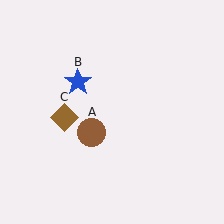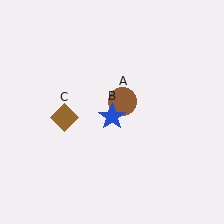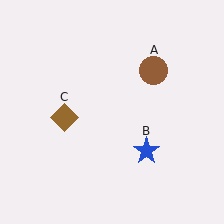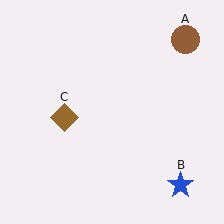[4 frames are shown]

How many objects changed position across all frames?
2 objects changed position: brown circle (object A), blue star (object B).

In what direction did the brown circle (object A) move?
The brown circle (object A) moved up and to the right.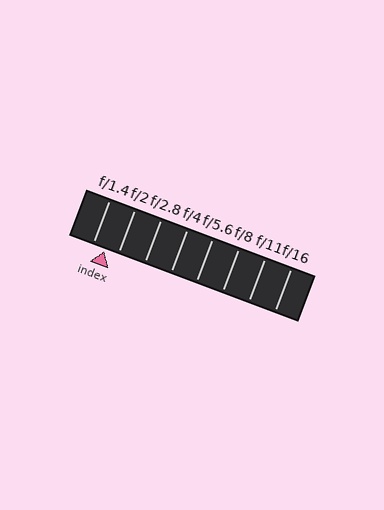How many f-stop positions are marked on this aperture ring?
There are 8 f-stop positions marked.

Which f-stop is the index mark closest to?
The index mark is closest to f/1.4.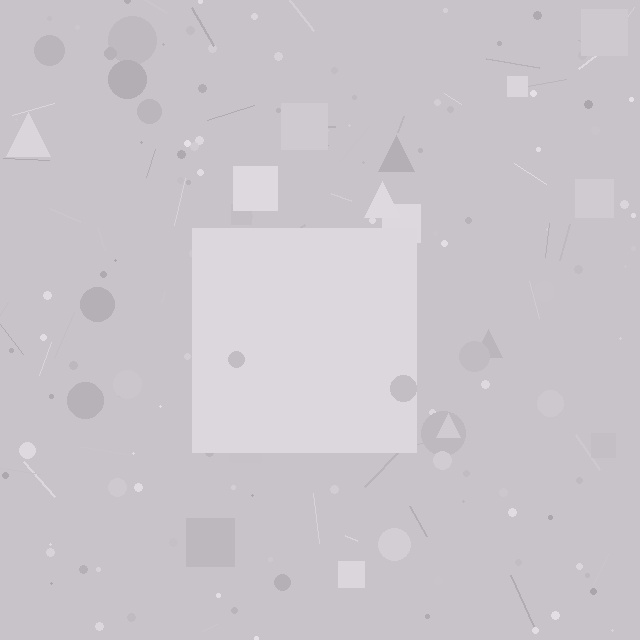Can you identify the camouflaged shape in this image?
The camouflaged shape is a square.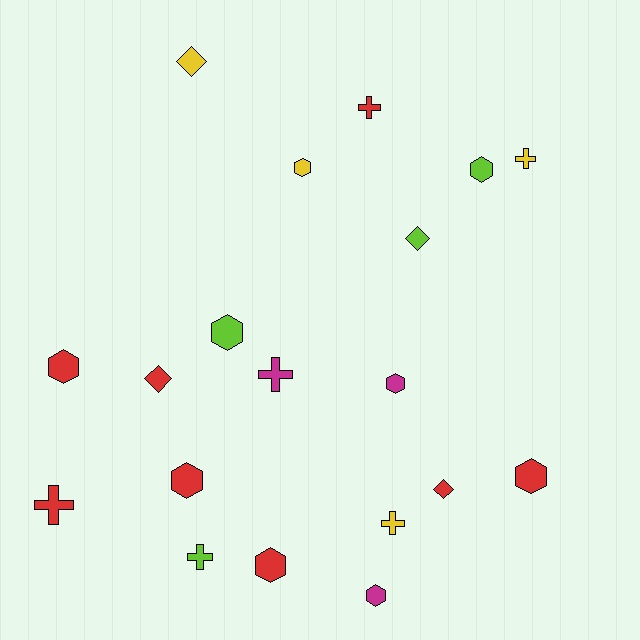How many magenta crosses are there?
There is 1 magenta cross.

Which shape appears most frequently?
Hexagon, with 9 objects.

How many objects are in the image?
There are 19 objects.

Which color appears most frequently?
Red, with 8 objects.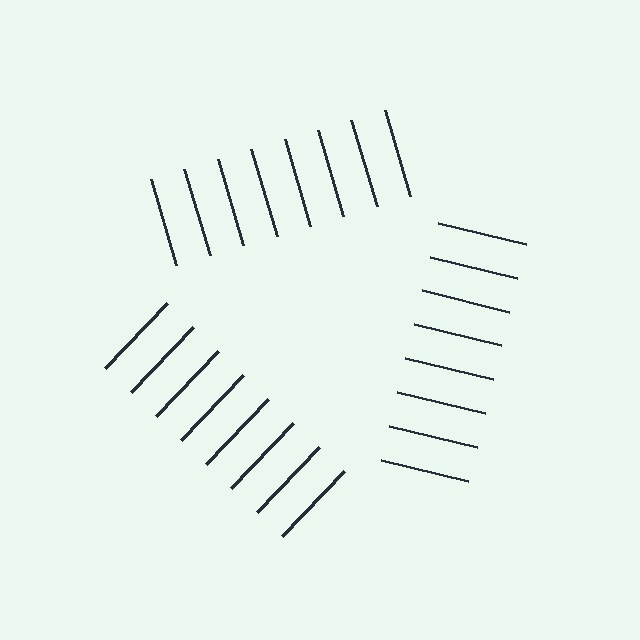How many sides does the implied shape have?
3 sides — the line-ends trace a triangle.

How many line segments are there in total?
24 — 8 along each of the 3 edges.